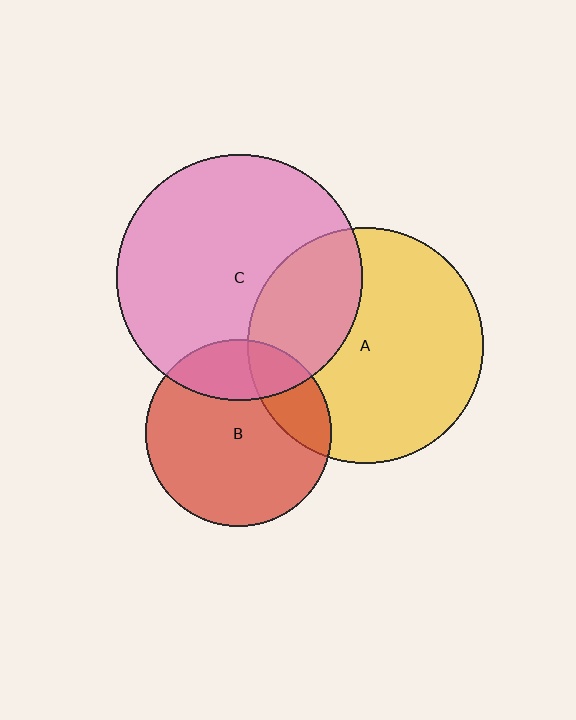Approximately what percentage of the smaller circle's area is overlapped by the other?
Approximately 30%.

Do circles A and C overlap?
Yes.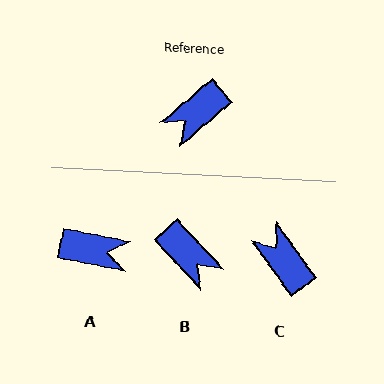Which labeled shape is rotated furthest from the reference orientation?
A, about 129 degrees away.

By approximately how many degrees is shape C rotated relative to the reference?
Approximately 94 degrees clockwise.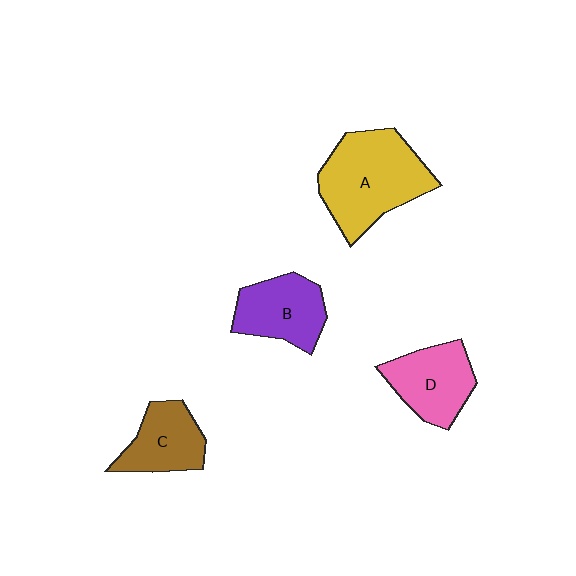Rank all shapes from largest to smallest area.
From largest to smallest: A (yellow), D (pink), B (purple), C (brown).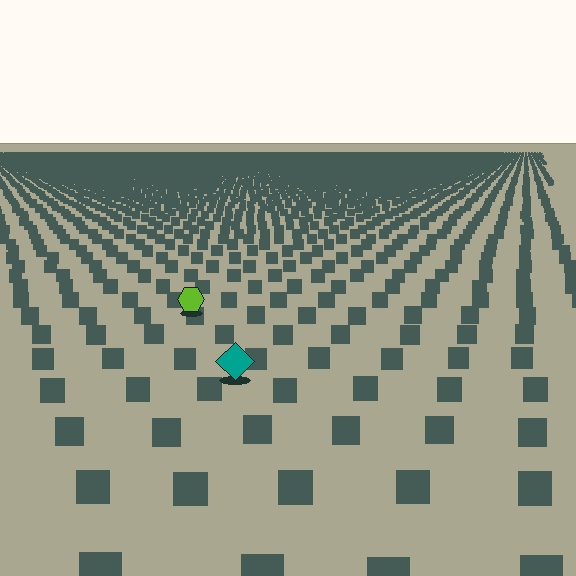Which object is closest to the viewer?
The teal diamond is closest. The texture marks near it are larger and more spread out.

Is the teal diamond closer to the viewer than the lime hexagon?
Yes. The teal diamond is closer — you can tell from the texture gradient: the ground texture is coarser near it.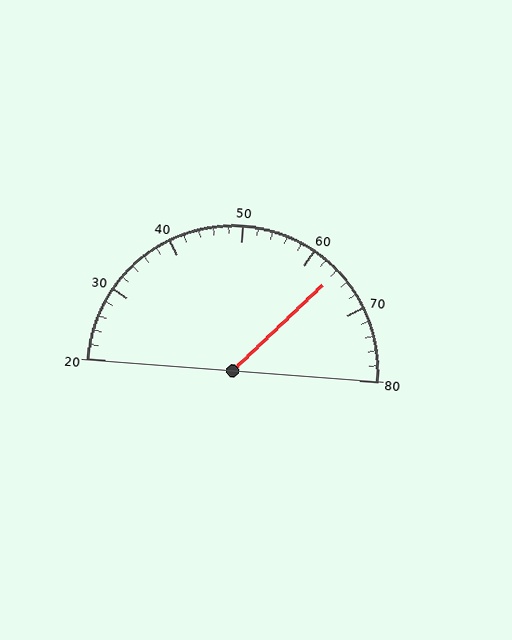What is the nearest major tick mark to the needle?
The nearest major tick mark is 60.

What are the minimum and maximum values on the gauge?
The gauge ranges from 20 to 80.